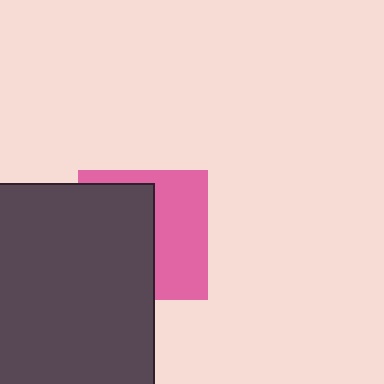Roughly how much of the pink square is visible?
About half of it is visible (roughly 46%).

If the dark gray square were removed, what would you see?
You would see the complete pink square.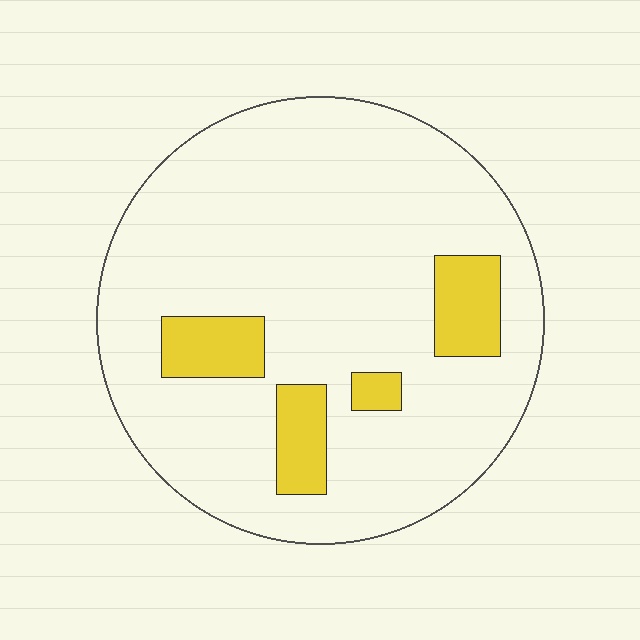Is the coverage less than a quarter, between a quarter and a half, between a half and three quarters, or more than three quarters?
Less than a quarter.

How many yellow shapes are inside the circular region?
4.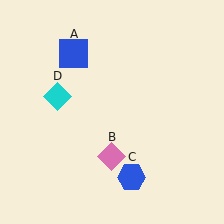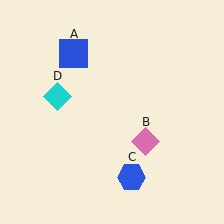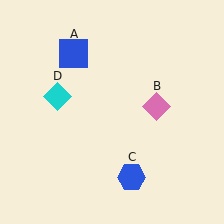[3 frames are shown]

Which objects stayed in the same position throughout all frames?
Blue square (object A) and blue hexagon (object C) and cyan diamond (object D) remained stationary.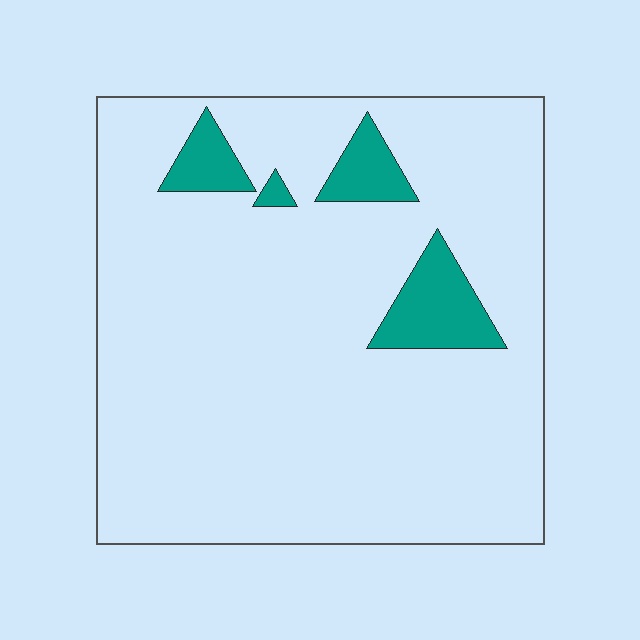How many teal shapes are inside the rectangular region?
4.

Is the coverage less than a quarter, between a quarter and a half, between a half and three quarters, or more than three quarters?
Less than a quarter.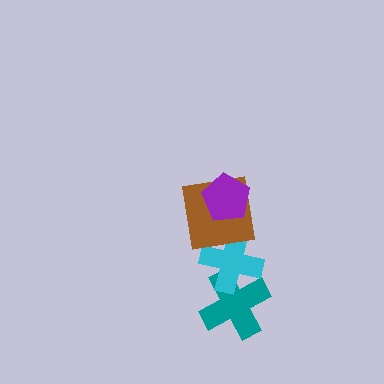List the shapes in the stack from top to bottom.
From top to bottom: the purple pentagon, the brown square, the cyan cross, the teal cross.